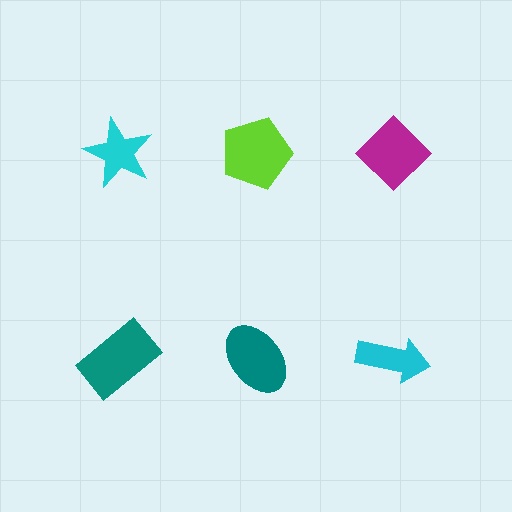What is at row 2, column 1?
A teal rectangle.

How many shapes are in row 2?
3 shapes.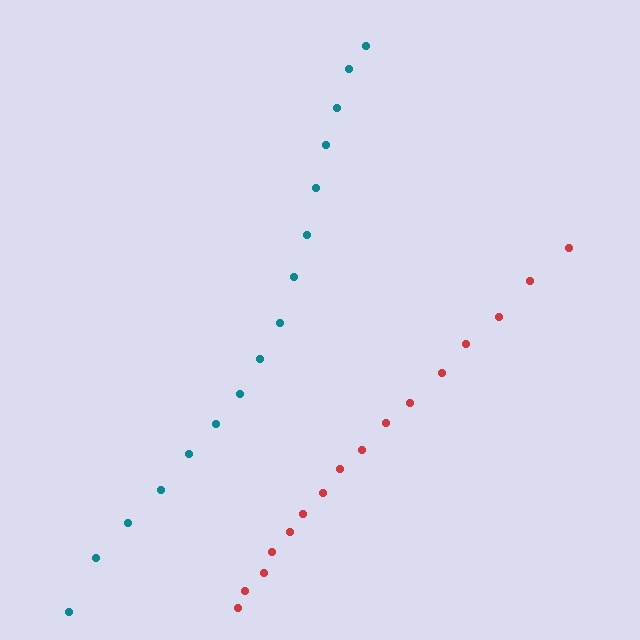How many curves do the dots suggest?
There are 2 distinct paths.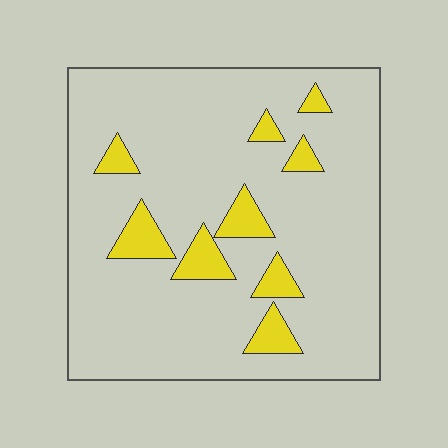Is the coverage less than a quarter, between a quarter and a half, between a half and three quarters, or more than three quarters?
Less than a quarter.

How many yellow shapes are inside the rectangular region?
9.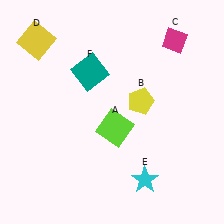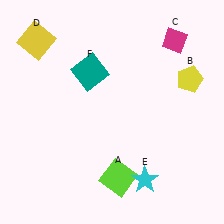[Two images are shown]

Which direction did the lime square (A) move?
The lime square (A) moved down.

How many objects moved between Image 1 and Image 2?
2 objects moved between the two images.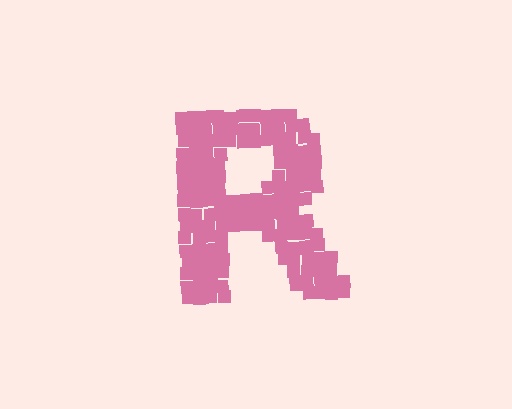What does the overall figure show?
The overall figure shows the letter R.